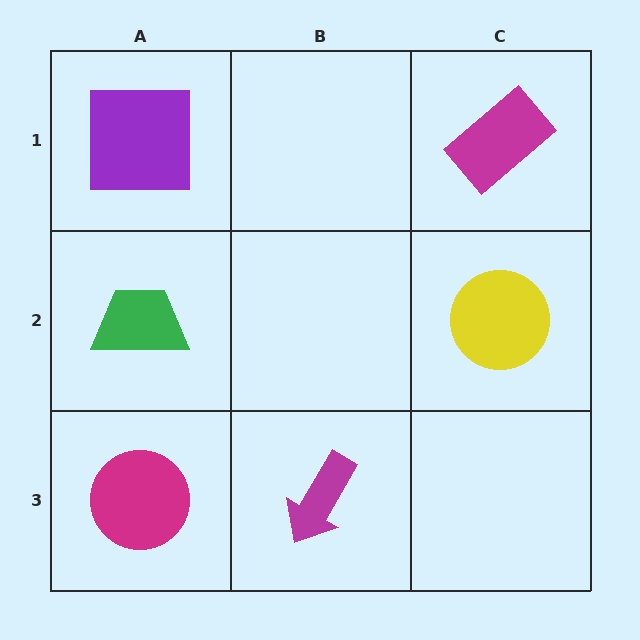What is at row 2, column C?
A yellow circle.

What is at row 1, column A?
A purple square.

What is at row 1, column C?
A magenta rectangle.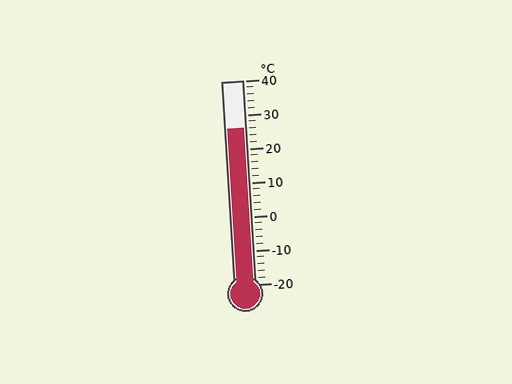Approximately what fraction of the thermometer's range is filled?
The thermometer is filled to approximately 75% of its range.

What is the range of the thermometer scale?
The thermometer scale ranges from -20°C to 40°C.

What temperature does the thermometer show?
The thermometer shows approximately 26°C.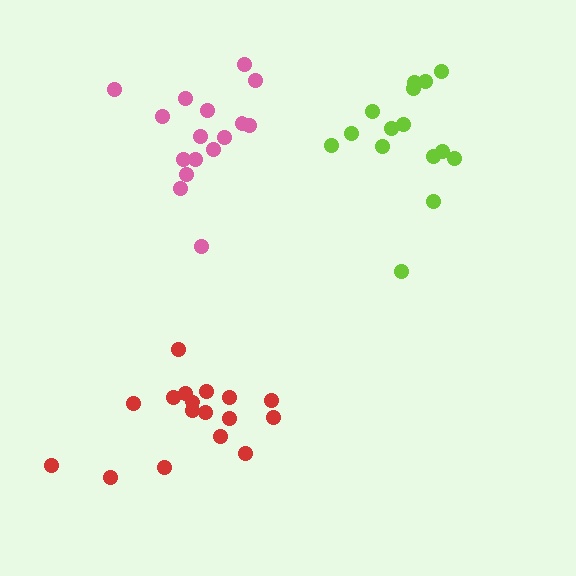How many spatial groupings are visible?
There are 3 spatial groupings.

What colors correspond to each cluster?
The clusters are colored: lime, pink, red.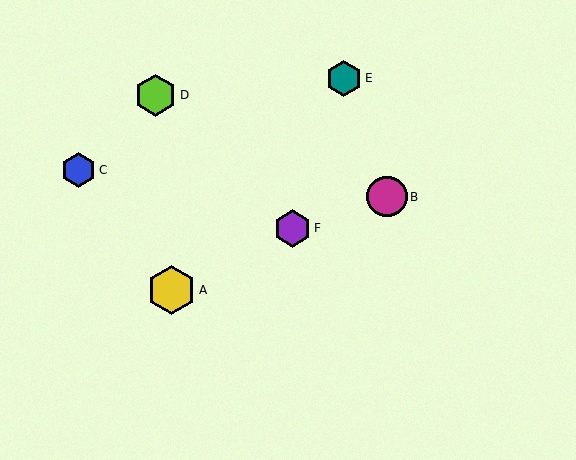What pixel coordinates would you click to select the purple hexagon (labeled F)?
Click at (292, 229) to select the purple hexagon F.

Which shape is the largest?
The yellow hexagon (labeled A) is the largest.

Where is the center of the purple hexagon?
The center of the purple hexagon is at (292, 229).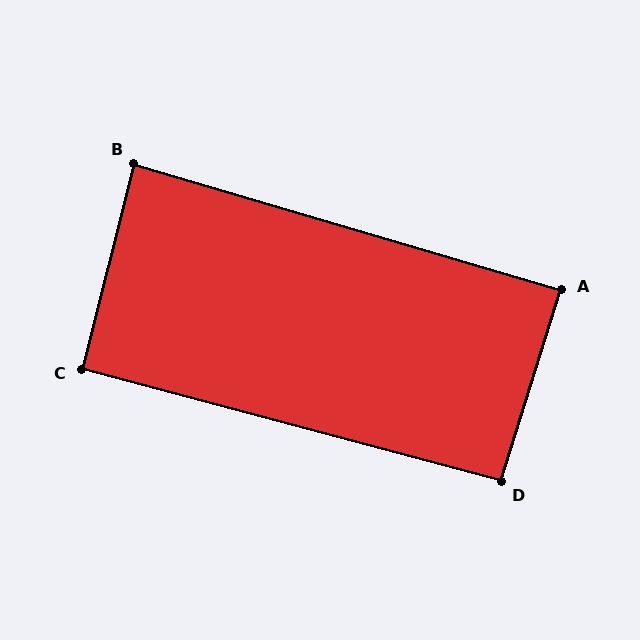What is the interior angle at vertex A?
Approximately 89 degrees (approximately right).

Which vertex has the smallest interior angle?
B, at approximately 88 degrees.